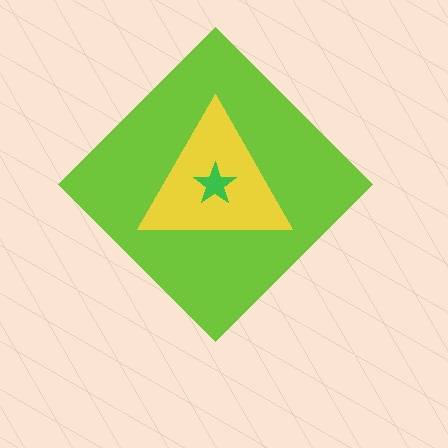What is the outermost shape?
The lime diamond.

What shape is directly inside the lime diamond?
The yellow triangle.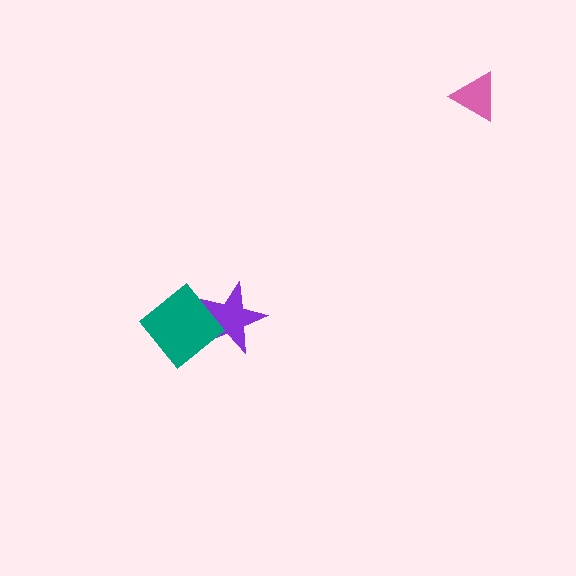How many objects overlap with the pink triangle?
0 objects overlap with the pink triangle.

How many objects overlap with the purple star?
1 object overlaps with the purple star.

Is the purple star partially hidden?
Yes, it is partially covered by another shape.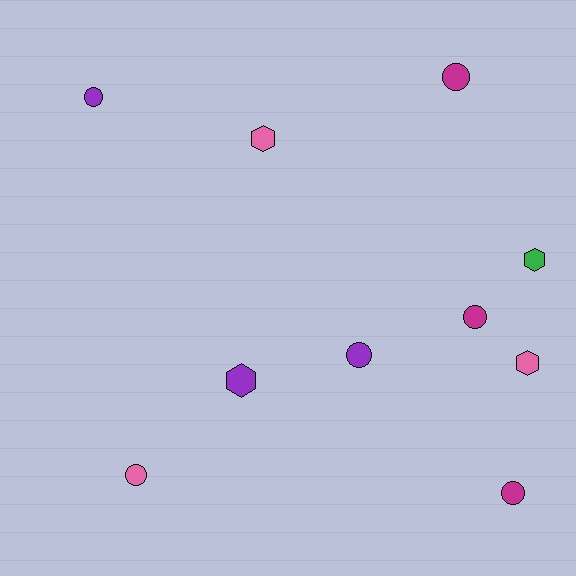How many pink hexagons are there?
There are 2 pink hexagons.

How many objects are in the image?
There are 10 objects.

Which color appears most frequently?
Purple, with 3 objects.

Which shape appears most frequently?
Circle, with 6 objects.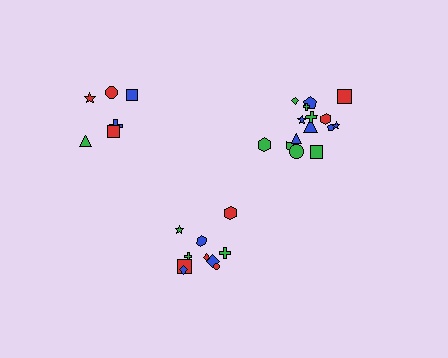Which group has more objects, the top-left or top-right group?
The top-right group.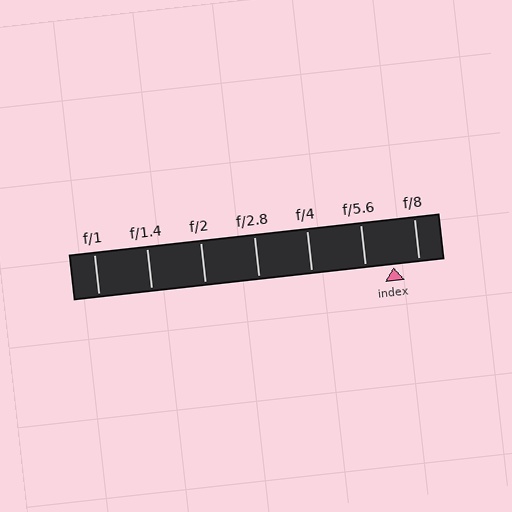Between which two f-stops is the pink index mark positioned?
The index mark is between f/5.6 and f/8.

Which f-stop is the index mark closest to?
The index mark is closest to f/8.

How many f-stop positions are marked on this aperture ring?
There are 7 f-stop positions marked.